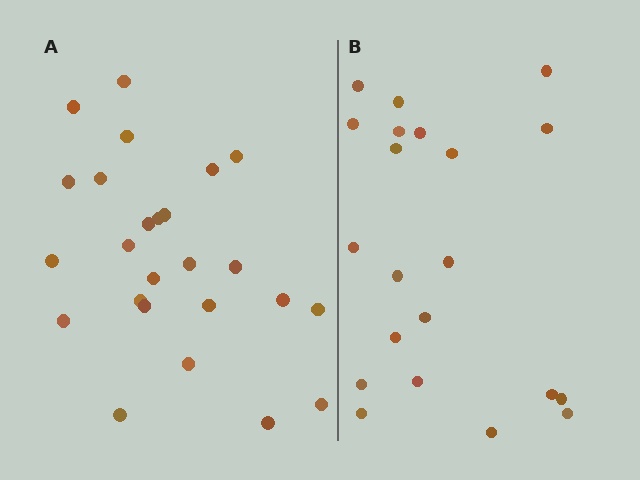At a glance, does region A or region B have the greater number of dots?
Region A (the left region) has more dots.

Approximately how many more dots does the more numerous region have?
Region A has about 4 more dots than region B.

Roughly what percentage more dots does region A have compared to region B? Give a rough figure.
About 20% more.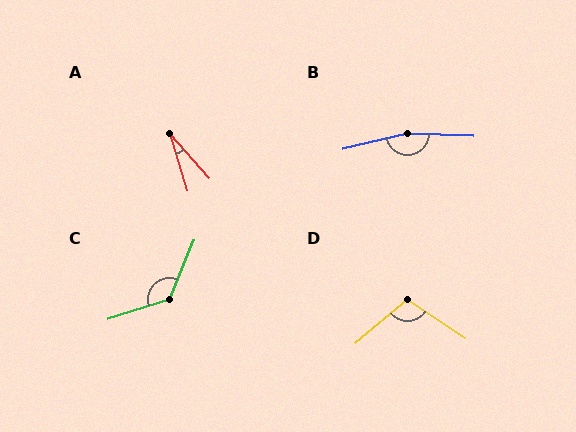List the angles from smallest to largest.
A (25°), D (106°), C (130°), B (164°).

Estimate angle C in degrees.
Approximately 130 degrees.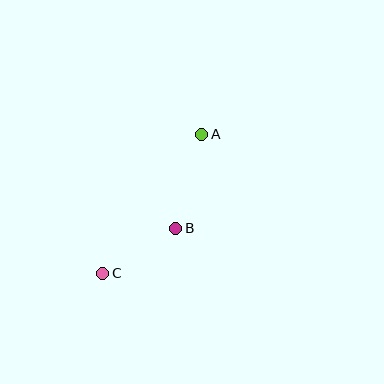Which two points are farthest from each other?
Points A and C are farthest from each other.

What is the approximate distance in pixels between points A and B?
The distance between A and B is approximately 97 pixels.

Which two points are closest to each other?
Points B and C are closest to each other.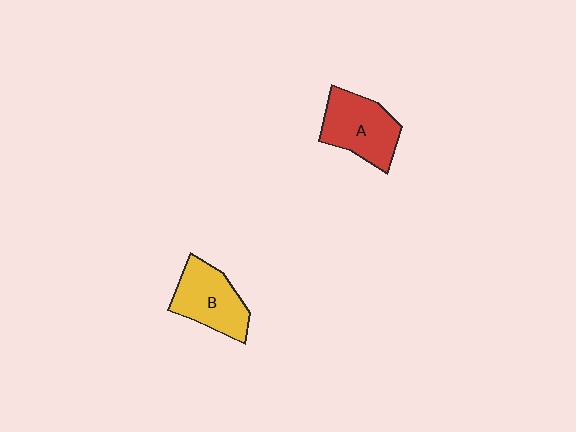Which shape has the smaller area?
Shape B (yellow).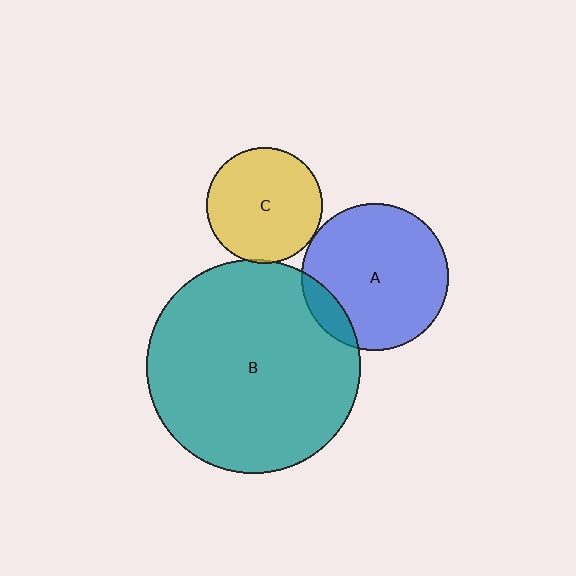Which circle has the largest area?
Circle B (teal).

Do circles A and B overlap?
Yes.